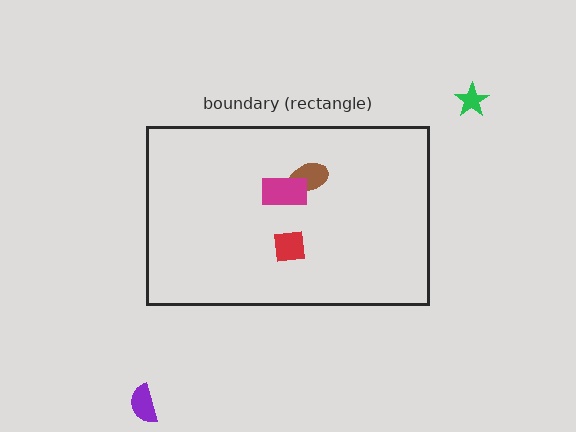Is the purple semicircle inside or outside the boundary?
Outside.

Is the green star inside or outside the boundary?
Outside.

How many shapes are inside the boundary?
3 inside, 2 outside.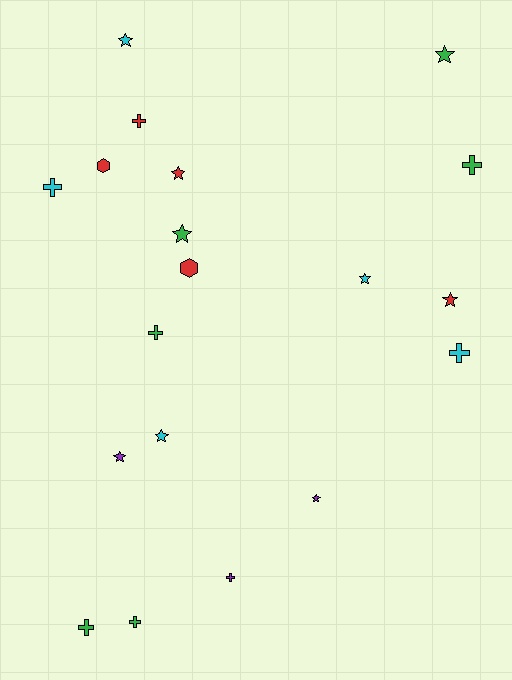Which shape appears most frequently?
Star, with 9 objects.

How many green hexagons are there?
There are no green hexagons.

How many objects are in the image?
There are 19 objects.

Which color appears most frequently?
Green, with 6 objects.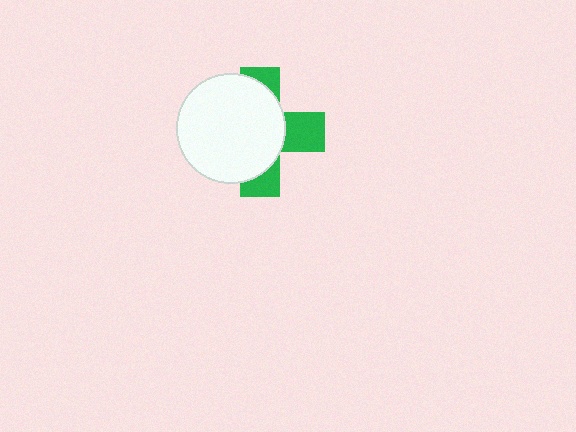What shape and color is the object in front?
The object in front is a white circle.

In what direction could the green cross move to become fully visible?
The green cross could move right. That would shift it out from behind the white circle entirely.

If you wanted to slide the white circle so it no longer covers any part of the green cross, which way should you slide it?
Slide it left — that is the most direct way to separate the two shapes.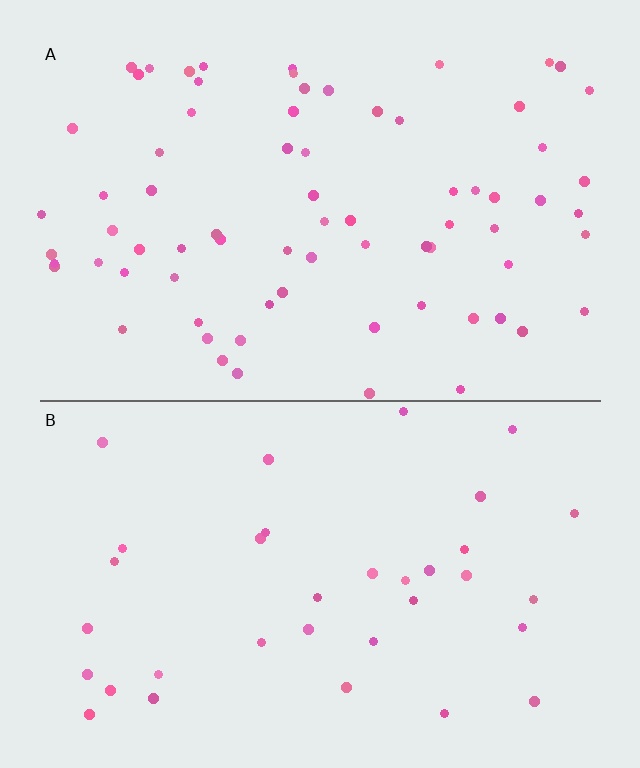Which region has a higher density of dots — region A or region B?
A (the top).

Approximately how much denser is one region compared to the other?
Approximately 2.1× — region A over region B.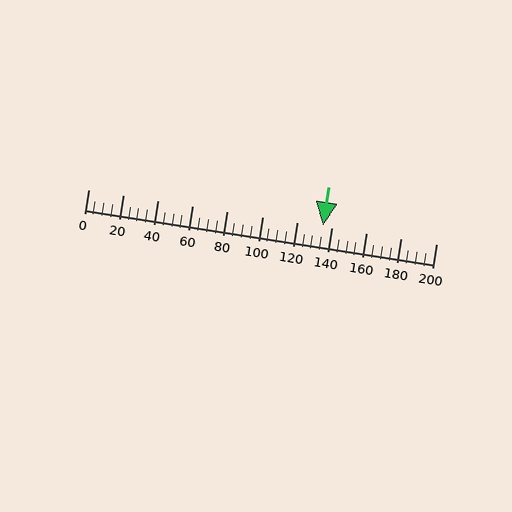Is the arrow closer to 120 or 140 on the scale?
The arrow is closer to 140.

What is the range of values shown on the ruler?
The ruler shows values from 0 to 200.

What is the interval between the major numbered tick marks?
The major tick marks are spaced 20 units apart.